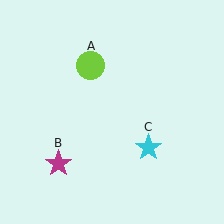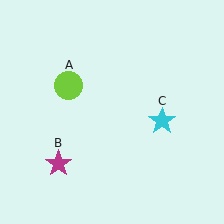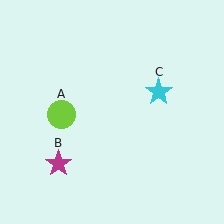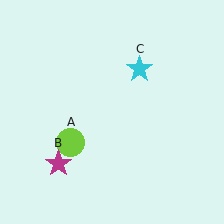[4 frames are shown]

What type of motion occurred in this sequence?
The lime circle (object A), cyan star (object C) rotated counterclockwise around the center of the scene.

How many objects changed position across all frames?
2 objects changed position: lime circle (object A), cyan star (object C).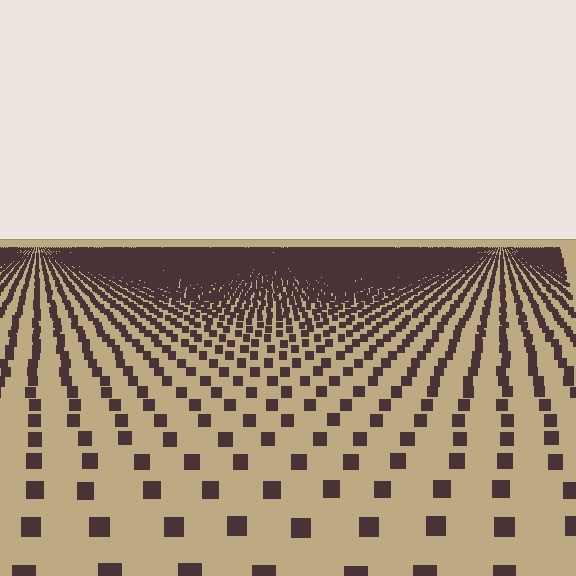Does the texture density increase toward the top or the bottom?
Density increases toward the top.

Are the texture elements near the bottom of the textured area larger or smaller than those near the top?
Larger. Near the bottom, elements are closer to the viewer and appear at a bigger on-screen size.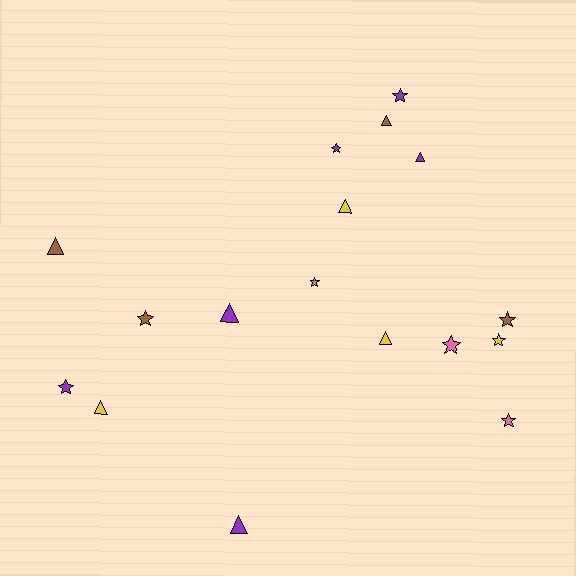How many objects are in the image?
There are 17 objects.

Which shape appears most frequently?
Star, with 9 objects.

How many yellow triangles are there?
There are 3 yellow triangles.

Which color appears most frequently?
Purple, with 6 objects.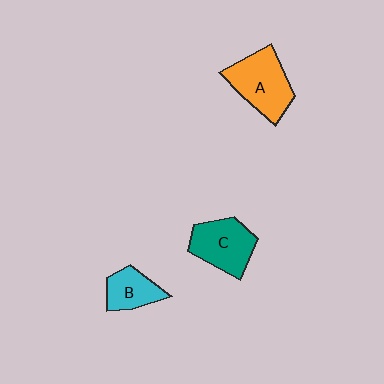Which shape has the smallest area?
Shape B (cyan).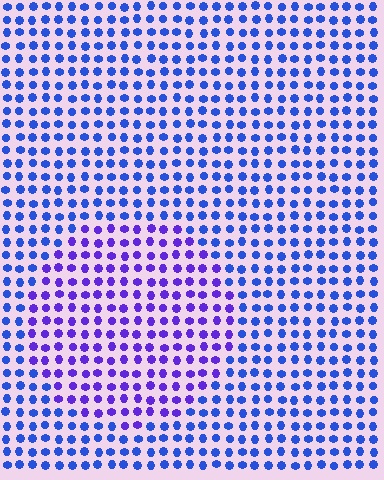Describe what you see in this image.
The image is filled with small blue elements in a uniform arrangement. A circle-shaped region is visible where the elements are tinted to a slightly different hue, forming a subtle color boundary.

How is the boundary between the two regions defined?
The boundary is defined purely by a slight shift in hue (about 34 degrees). Spacing, size, and orientation are identical on both sides.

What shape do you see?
I see a circle.